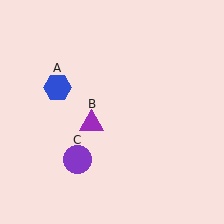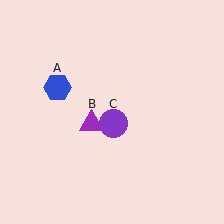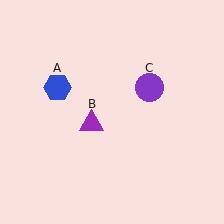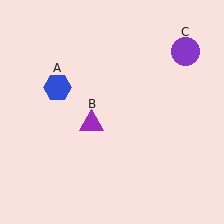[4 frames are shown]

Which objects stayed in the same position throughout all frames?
Blue hexagon (object A) and purple triangle (object B) remained stationary.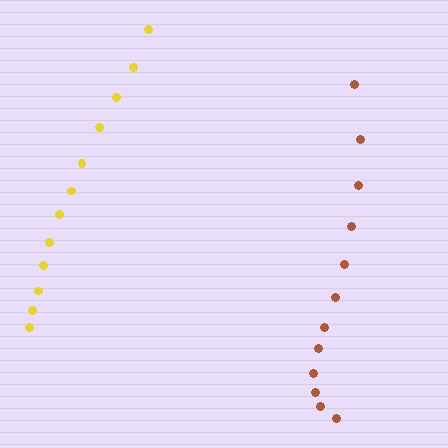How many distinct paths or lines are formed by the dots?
There are 2 distinct paths.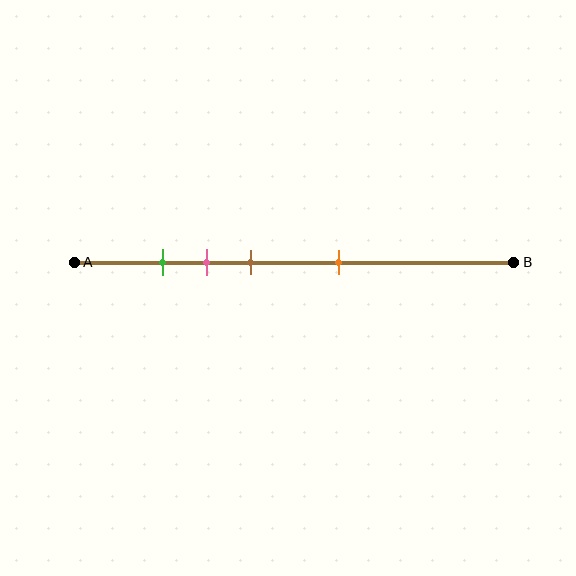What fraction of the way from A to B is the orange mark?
The orange mark is approximately 60% (0.6) of the way from A to B.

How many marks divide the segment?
There are 4 marks dividing the segment.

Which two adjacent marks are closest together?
The green and pink marks are the closest adjacent pair.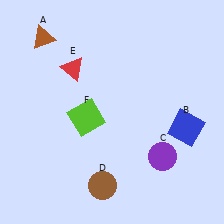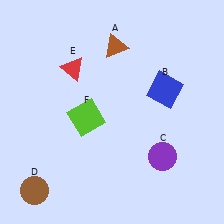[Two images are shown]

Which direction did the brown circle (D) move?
The brown circle (D) moved left.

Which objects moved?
The objects that moved are: the brown triangle (A), the blue square (B), the brown circle (D).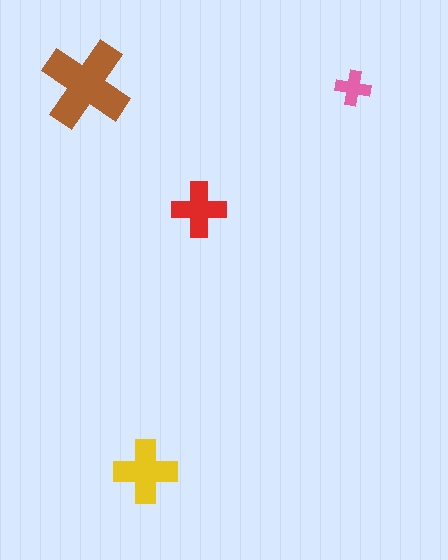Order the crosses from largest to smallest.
the brown one, the yellow one, the red one, the pink one.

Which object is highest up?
The brown cross is topmost.